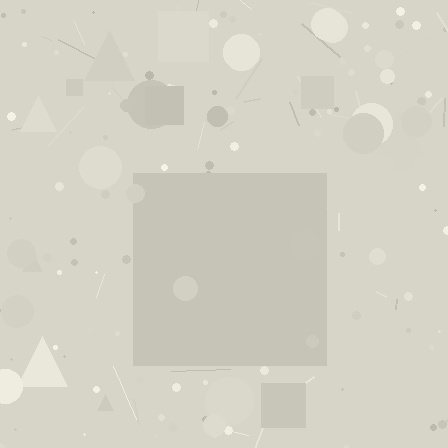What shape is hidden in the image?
A square is hidden in the image.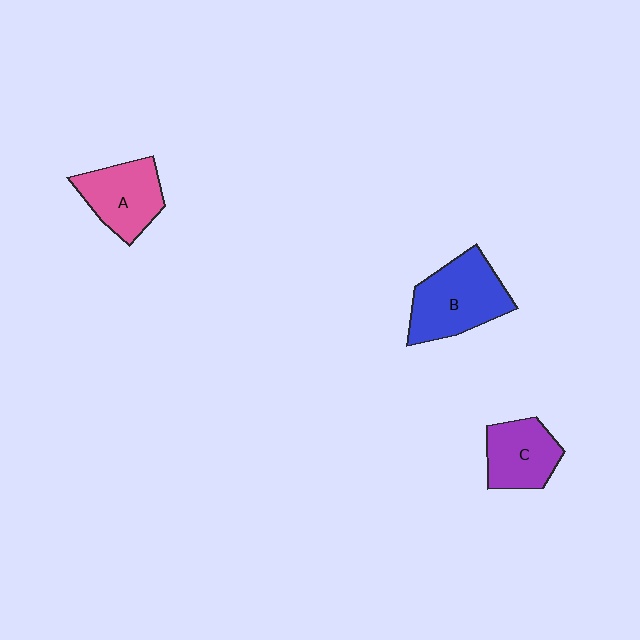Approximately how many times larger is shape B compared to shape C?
Approximately 1.4 times.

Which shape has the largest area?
Shape B (blue).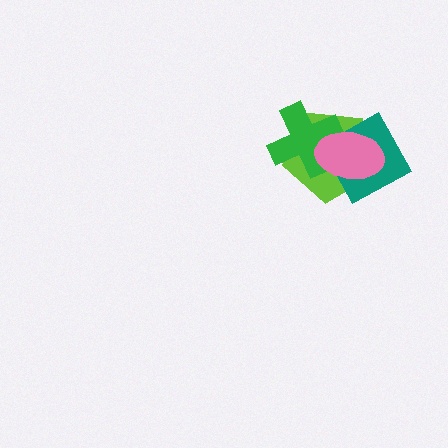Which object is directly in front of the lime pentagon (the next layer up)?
The teal square is directly in front of the lime pentagon.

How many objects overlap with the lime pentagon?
3 objects overlap with the lime pentagon.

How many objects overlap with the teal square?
3 objects overlap with the teal square.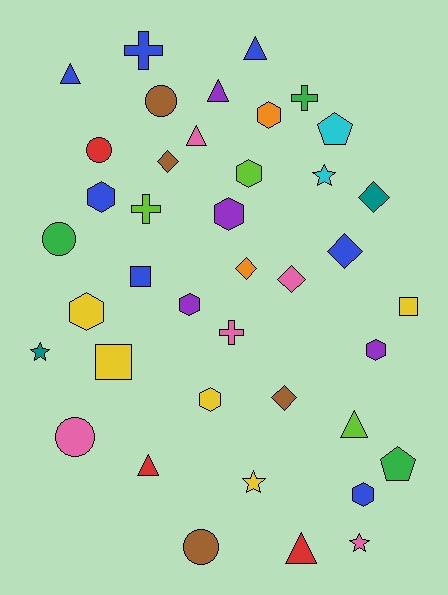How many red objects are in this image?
There are 3 red objects.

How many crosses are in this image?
There are 4 crosses.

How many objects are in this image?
There are 40 objects.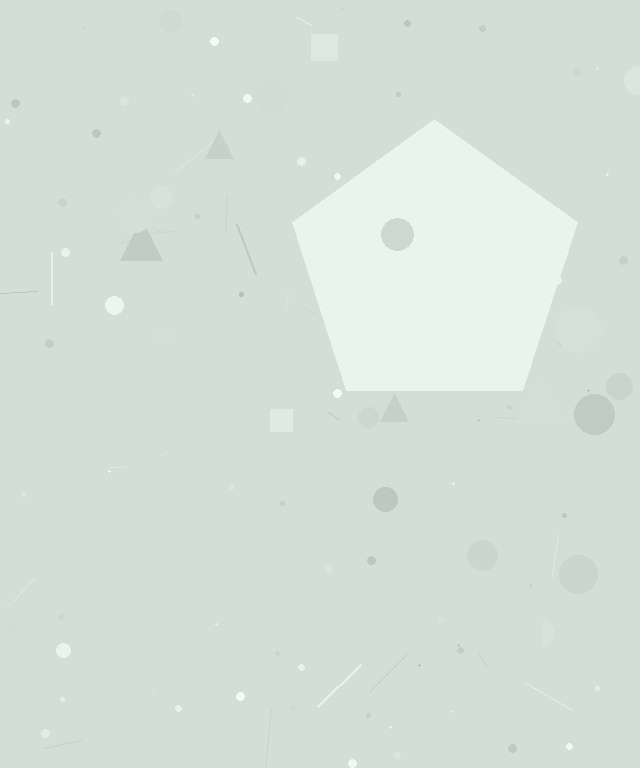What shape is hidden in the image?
A pentagon is hidden in the image.